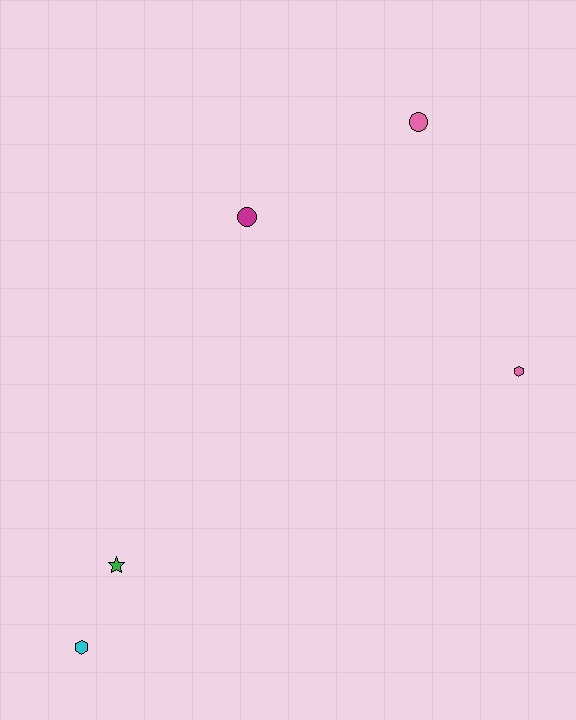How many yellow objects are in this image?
There are no yellow objects.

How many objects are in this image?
There are 5 objects.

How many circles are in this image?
There are 2 circles.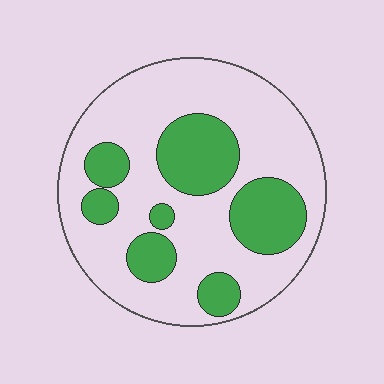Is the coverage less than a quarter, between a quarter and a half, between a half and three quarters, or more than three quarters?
Between a quarter and a half.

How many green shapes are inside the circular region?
7.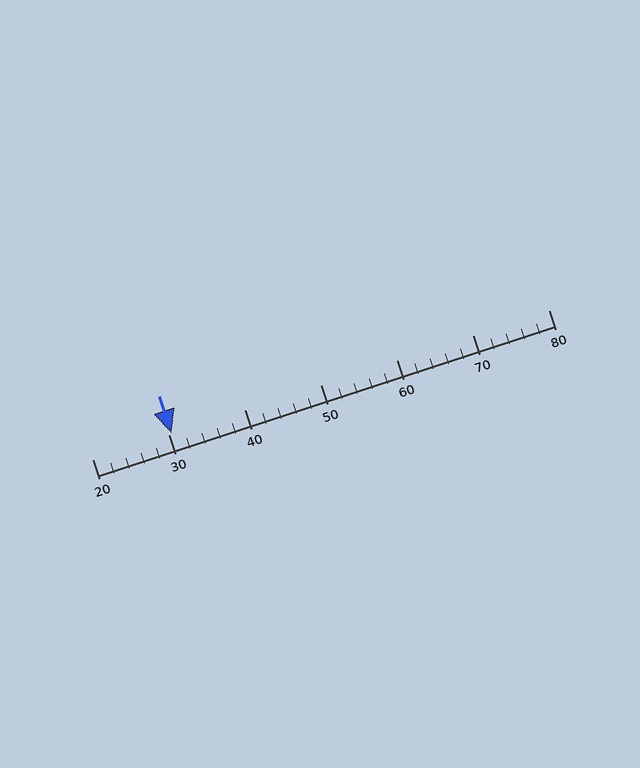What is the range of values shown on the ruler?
The ruler shows values from 20 to 80.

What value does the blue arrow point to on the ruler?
The blue arrow points to approximately 30.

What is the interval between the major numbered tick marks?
The major tick marks are spaced 10 units apart.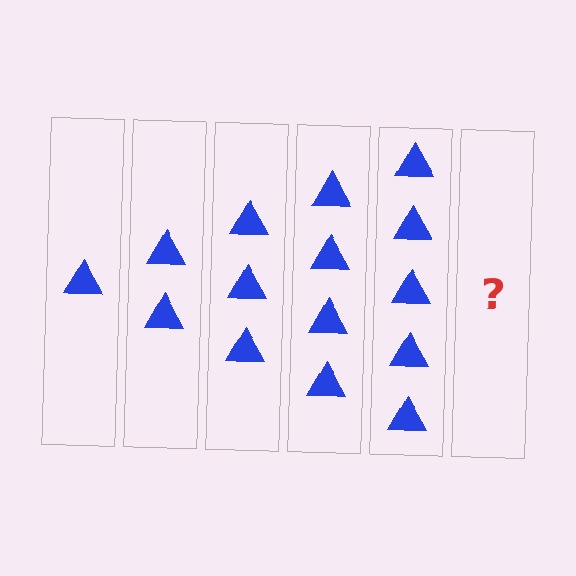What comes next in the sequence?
The next element should be 6 triangles.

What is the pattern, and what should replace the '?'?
The pattern is that each step adds one more triangle. The '?' should be 6 triangles.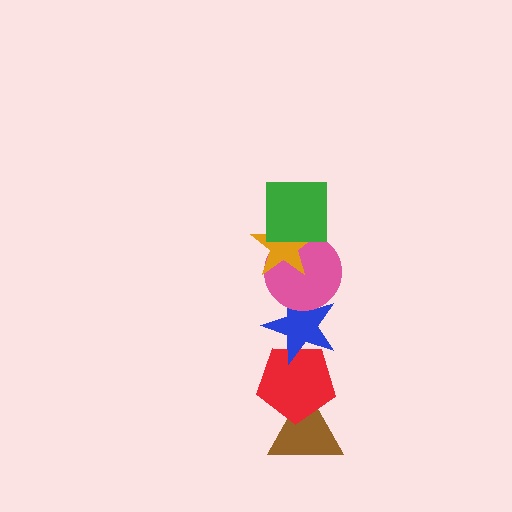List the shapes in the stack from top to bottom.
From top to bottom: the green square, the orange star, the pink circle, the blue star, the red pentagon, the brown triangle.